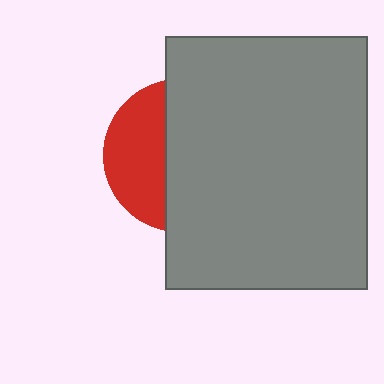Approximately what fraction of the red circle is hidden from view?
Roughly 62% of the red circle is hidden behind the gray rectangle.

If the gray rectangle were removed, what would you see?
You would see the complete red circle.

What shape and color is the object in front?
The object in front is a gray rectangle.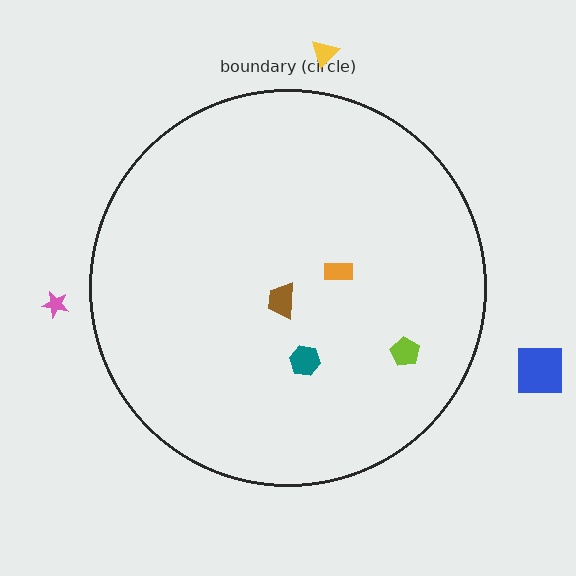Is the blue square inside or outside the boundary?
Outside.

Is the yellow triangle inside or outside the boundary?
Outside.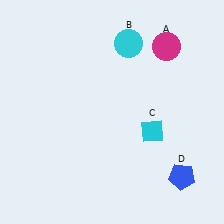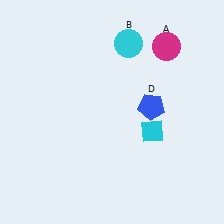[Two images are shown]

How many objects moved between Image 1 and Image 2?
1 object moved between the two images.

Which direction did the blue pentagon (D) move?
The blue pentagon (D) moved up.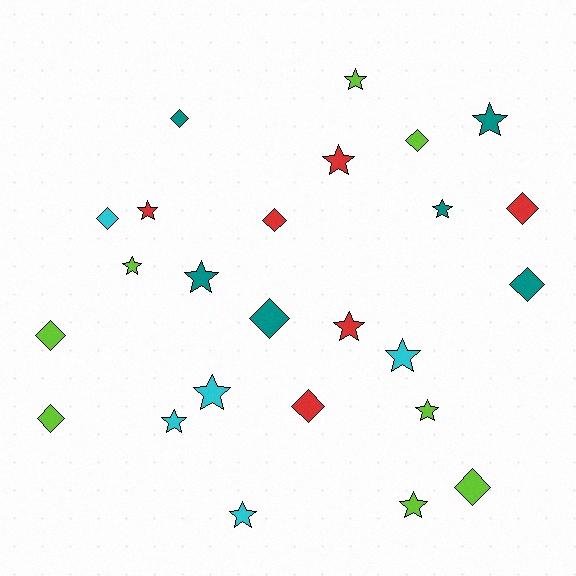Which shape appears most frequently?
Star, with 14 objects.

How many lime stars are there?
There are 4 lime stars.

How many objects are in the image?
There are 25 objects.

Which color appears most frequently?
Lime, with 8 objects.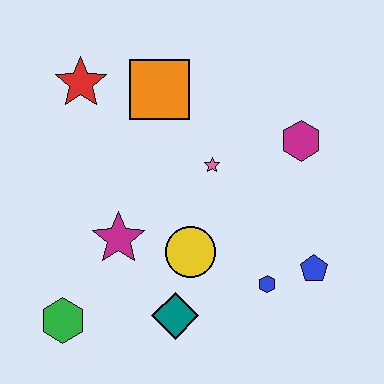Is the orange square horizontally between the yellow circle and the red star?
Yes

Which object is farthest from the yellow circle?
The red star is farthest from the yellow circle.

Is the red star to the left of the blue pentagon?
Yes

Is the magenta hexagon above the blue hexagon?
Yes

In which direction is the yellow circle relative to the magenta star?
The yellow circle is to the right of the magenta star.